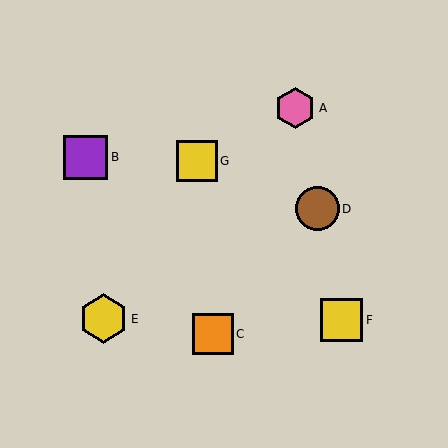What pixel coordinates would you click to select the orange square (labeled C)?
Click at (213, 334) to select the orange square C.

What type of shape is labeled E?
Shape E is a yellow hexagon.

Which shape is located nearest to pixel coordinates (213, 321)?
The orange square (labeled C) at (213, 334) is nearest to that location.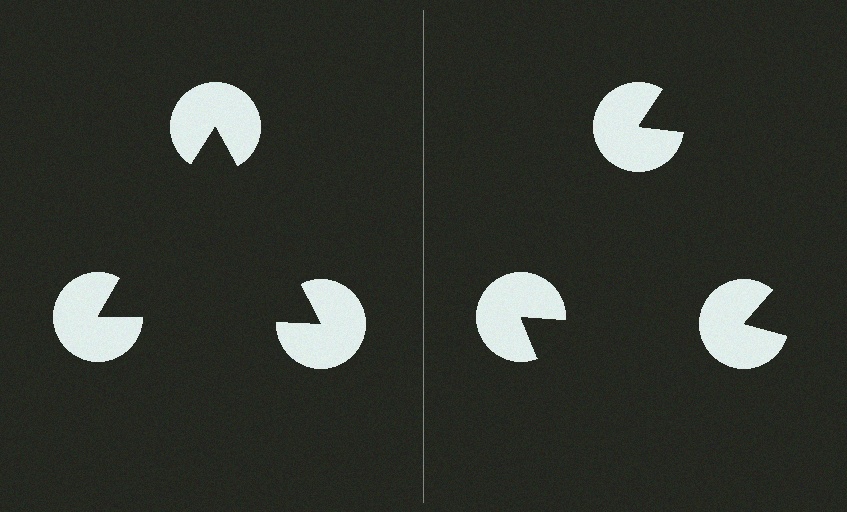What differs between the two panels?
The pac-man discs are positioned identically on both sides; only the wedge orientations differ. On the left they align to a triangle; on the right they are misaligned.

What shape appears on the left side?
An illusory triangle.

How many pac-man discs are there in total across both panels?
6 — 3 on each side.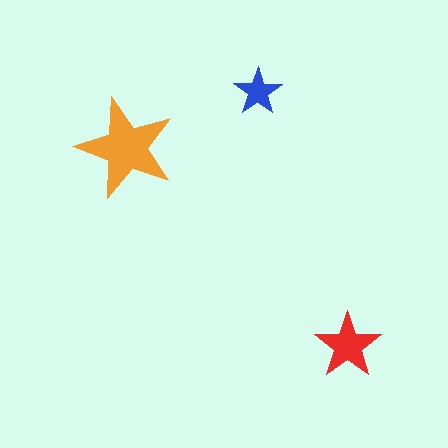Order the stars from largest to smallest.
the orange one, the red one, the blue one.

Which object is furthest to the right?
The red star is rightmost.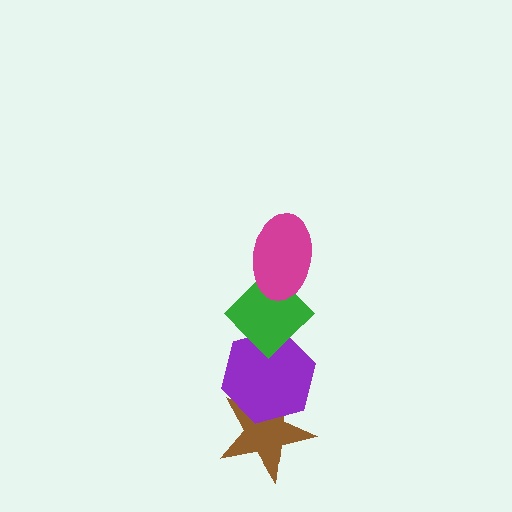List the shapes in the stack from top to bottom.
From top to bottom: the magenta ellipse, the green diamond, the purple hexagon, the brown star.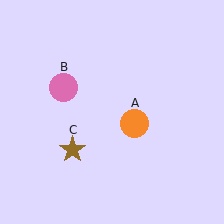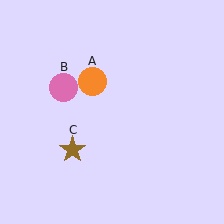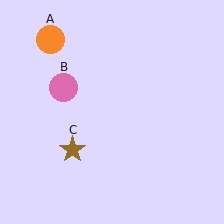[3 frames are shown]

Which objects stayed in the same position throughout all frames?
Pink circle (object B) and brown star (object C) remained stationary.